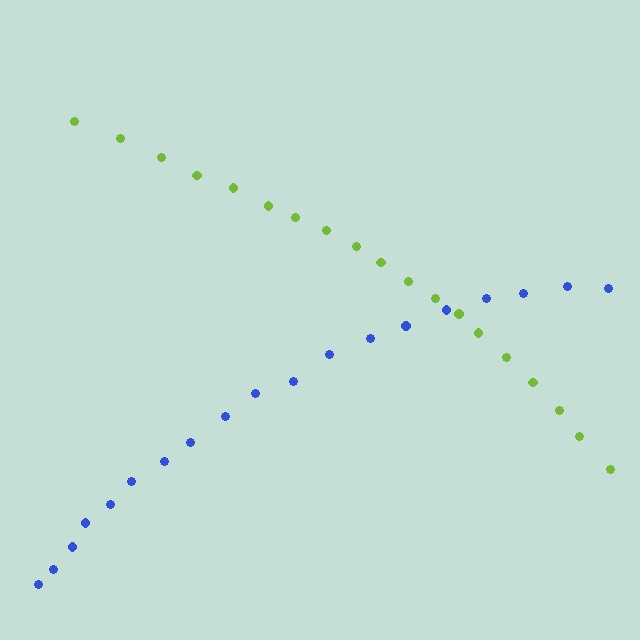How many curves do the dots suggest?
There are 2 distinct paths.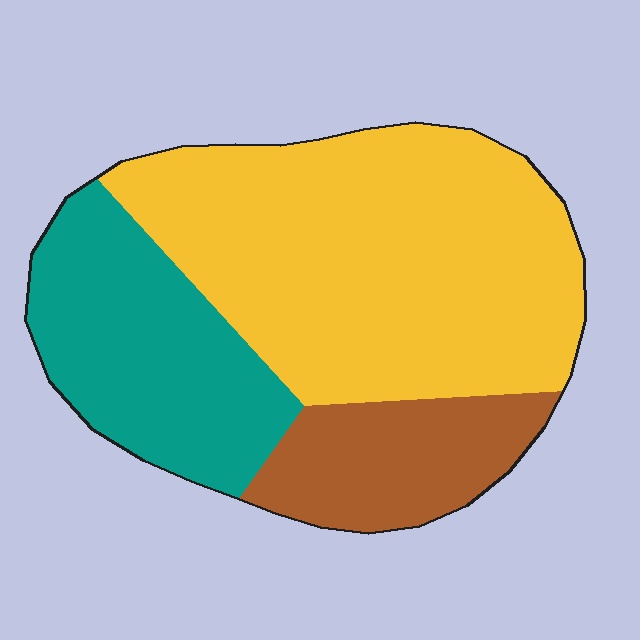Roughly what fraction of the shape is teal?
Teal takes up about one quarter (1/4) of the shape.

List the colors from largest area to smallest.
From largest to smallest: yellow, teal, brown.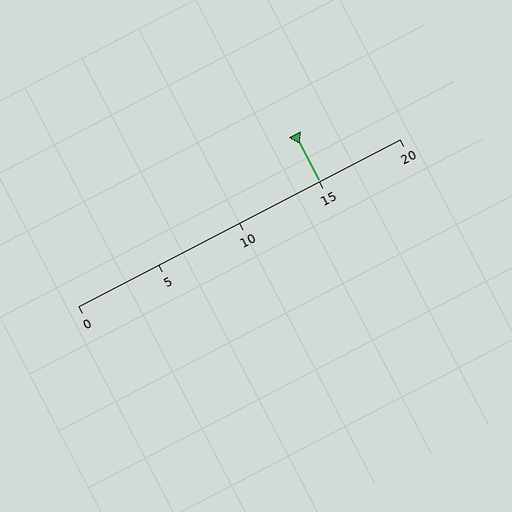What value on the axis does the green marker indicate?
The marker indicates approximately 15.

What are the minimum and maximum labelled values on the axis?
The axis runs from 0 to 20.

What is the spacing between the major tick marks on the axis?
The major ticks are spaced 5 apart.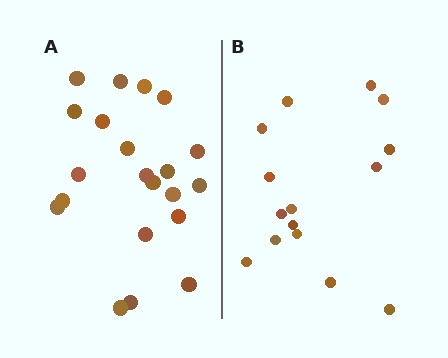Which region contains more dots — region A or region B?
Region A (the left region) has more dots.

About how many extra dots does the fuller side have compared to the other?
Region A has about 6 more dots than region B.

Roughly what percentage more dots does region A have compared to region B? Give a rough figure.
About 40% more.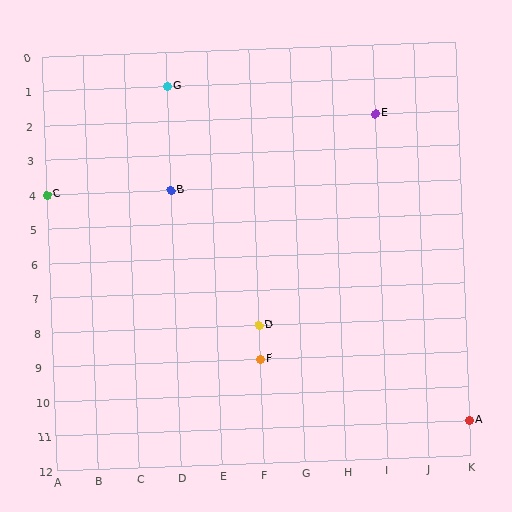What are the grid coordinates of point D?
Point D is at grid coordinates (F, 8).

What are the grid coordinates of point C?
Point C is at grid coordinates (A, 4).